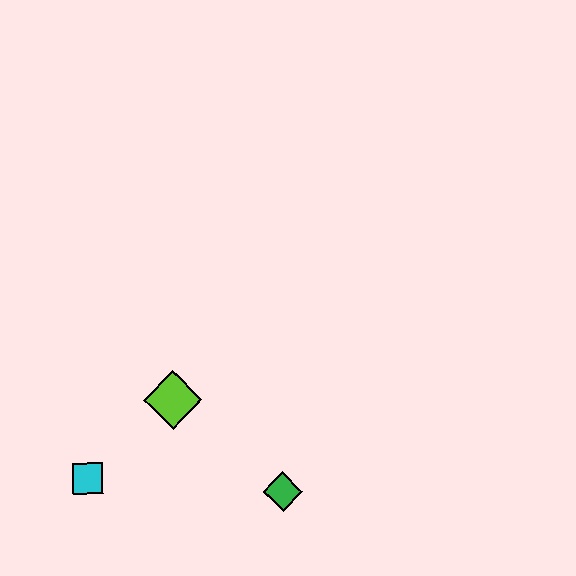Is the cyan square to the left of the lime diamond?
Yes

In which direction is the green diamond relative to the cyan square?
The green diamond is to the right of the cyan square.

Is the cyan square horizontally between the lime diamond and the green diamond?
No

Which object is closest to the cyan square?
The lime diamond is closest to the cyan square.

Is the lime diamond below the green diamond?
No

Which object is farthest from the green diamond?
The cyan square is farthest from the green diamond.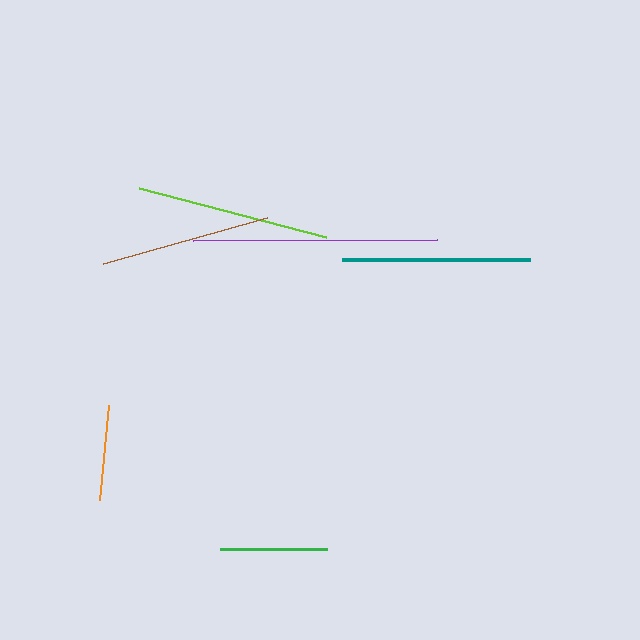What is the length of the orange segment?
The orange segment is approximately 95 pixels long.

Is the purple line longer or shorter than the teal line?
The purple line is longer than the teal line.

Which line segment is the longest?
The purple line is the longest at approximately 244 pixels.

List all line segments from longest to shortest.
From longest to shortest: purple, lime, teal, brown, green, orange.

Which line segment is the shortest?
The orange line is the shortest at approximately 95 pixels.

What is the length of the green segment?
The green segment is approximately 107 pixels long.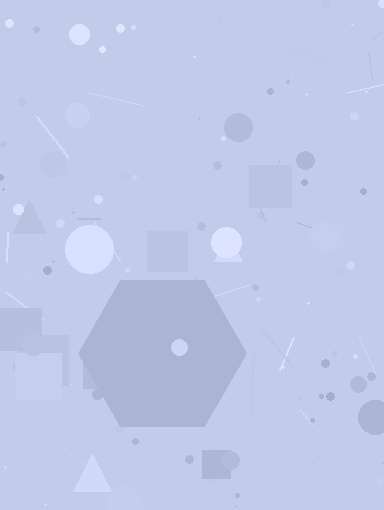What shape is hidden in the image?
A hexagon is hidden in the image.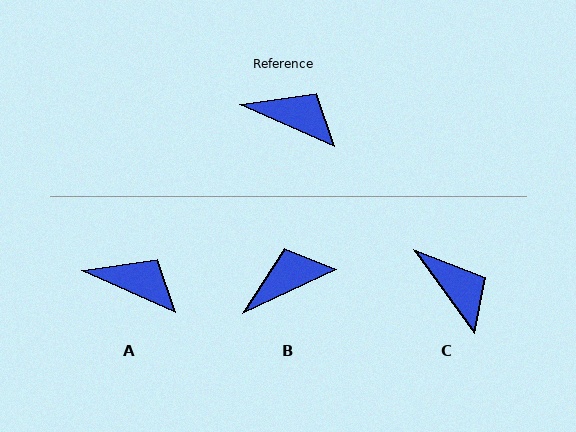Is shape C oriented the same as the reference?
No, it is off by about 30 degrees.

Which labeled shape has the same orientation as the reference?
A.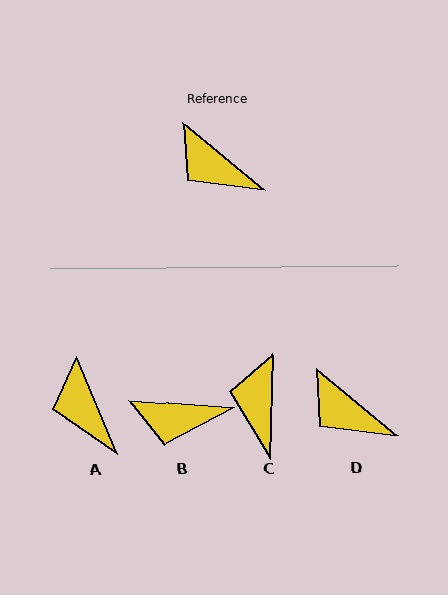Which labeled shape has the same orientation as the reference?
D.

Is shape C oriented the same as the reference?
No, it is off by about 52 degrees.